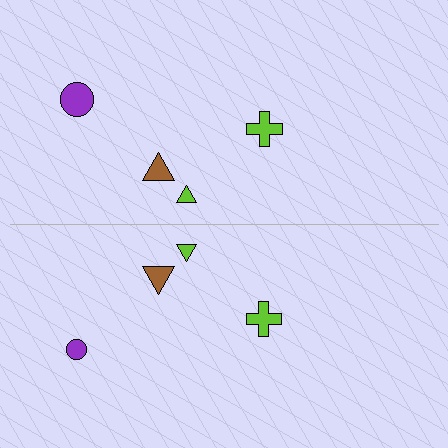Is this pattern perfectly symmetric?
No, the pattern is not perfectly symmetric. The purple circle on the bottom side has a different size than its mirror counterpart.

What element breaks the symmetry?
The purple circle on the bottom side has a different size than its mirror counterpart.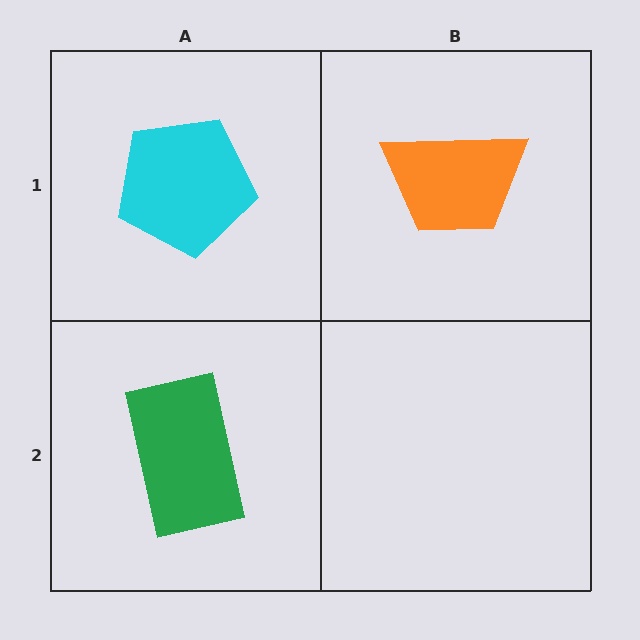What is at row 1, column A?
A cyan pentagon.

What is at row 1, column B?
An orange trapezoid.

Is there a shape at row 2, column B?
No, that cell is empty.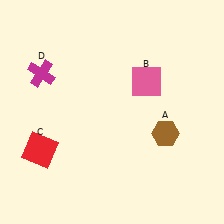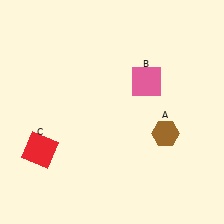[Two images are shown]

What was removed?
The magenta cross (D) was removed in Image 2.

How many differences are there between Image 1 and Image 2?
There is 1 difference between the two images.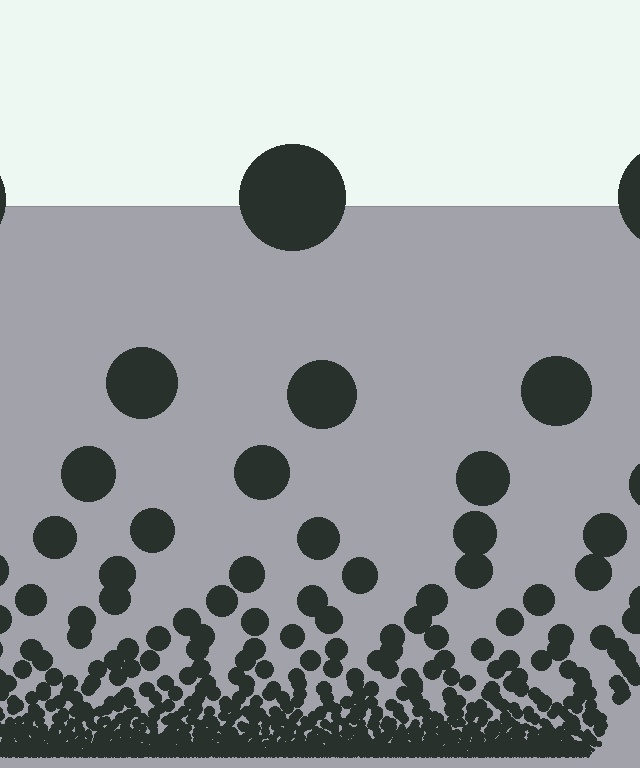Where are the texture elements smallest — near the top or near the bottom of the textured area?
Near the bottom.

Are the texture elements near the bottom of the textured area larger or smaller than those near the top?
Smaller. The gradient is inverted — elements near the bottom are smaller and denser.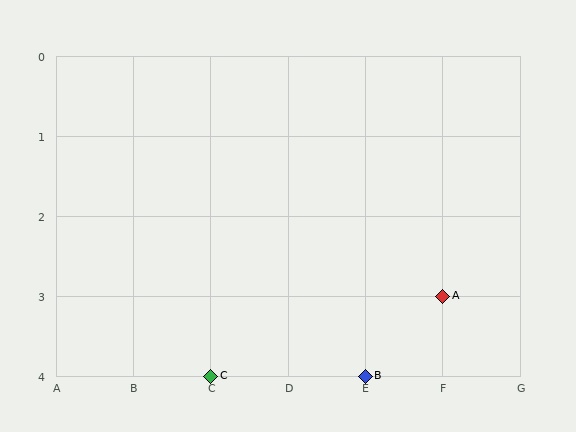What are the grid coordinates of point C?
Point C is at grid coordinates (C, 4).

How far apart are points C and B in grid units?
Points C and B are 2 columns apart.